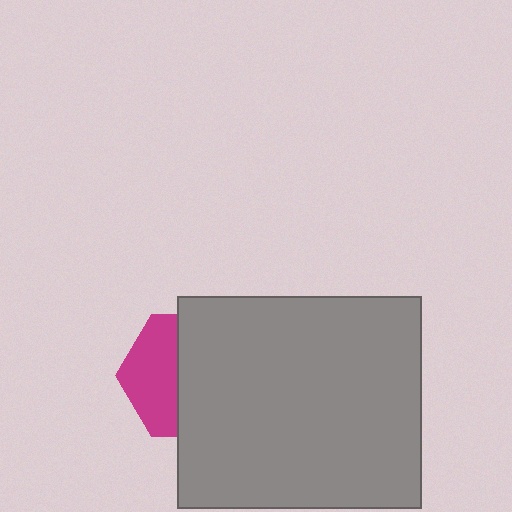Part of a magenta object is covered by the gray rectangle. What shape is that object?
It is a hexagon.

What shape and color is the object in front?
The object in front is a gray rectangle.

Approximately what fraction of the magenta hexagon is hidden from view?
Roughly 58% of the magenta hexagon is hidden behind the gray rectangle.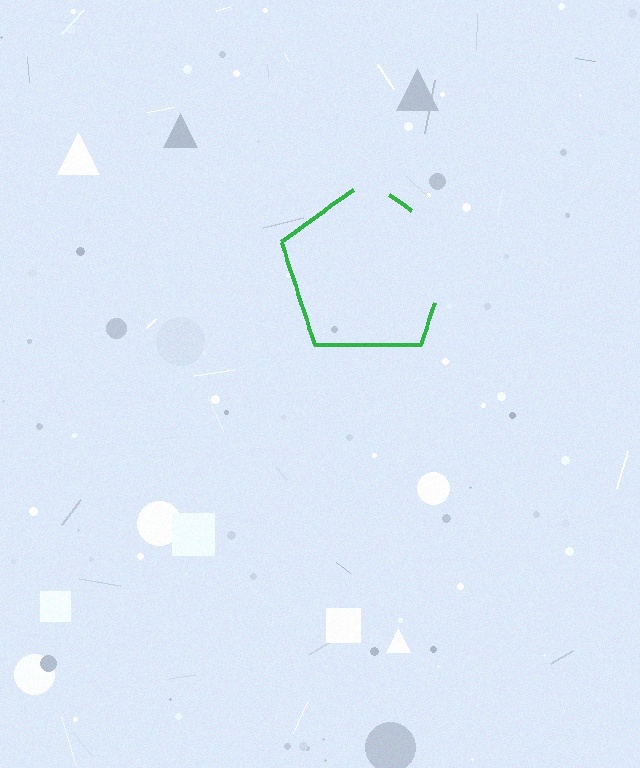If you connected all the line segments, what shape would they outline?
They would outline a pentagon.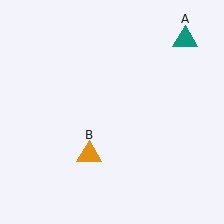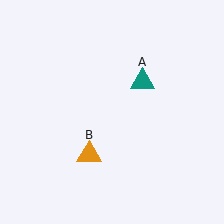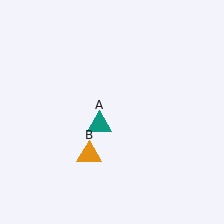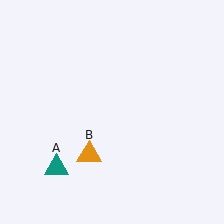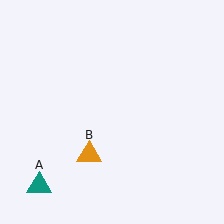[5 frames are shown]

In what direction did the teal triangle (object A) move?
The teal triangle (object A) moved down and to the left.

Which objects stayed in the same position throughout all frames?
Orange triangle (object B) remained stationary.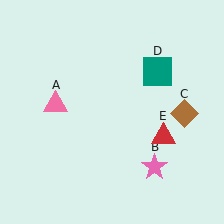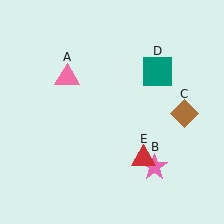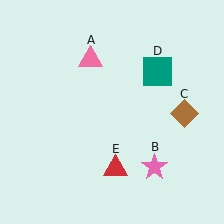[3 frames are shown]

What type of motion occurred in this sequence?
The pink triangle (object A), red triangle (object E) rotated clockwise around the center of the scene.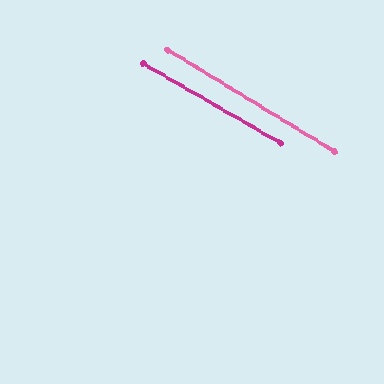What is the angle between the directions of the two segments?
Approximately 1 degree.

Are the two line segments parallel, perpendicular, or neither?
Parallel — their directions differ by only 1.5°.